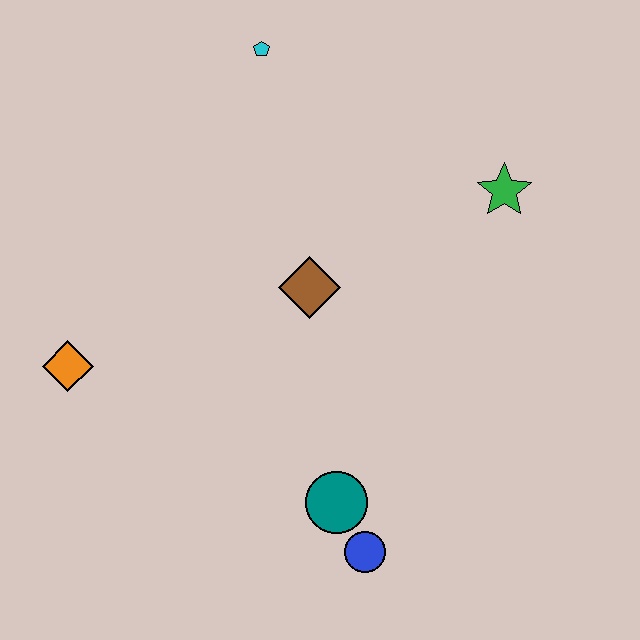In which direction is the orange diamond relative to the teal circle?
The orange diamond is to the left of the teal circle.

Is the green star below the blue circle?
No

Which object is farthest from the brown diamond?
The blue circle is farthest from the brown diamond.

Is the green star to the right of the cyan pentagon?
Yes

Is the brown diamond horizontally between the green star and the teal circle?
No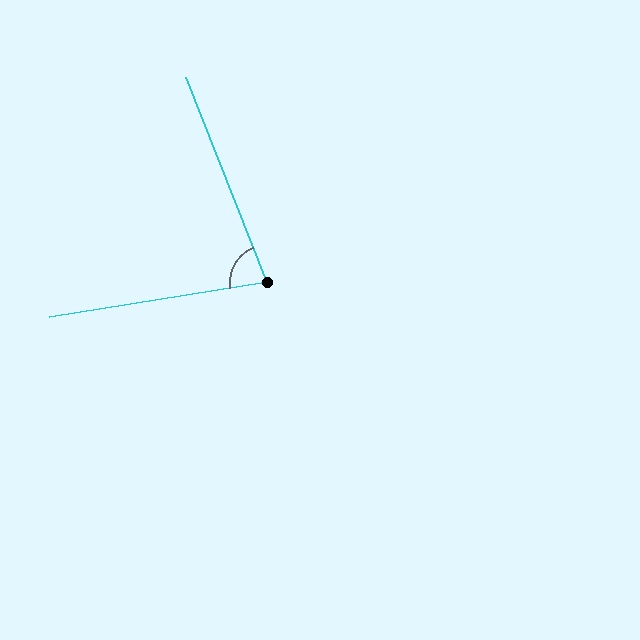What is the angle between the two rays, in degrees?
Approximately 78 degrees.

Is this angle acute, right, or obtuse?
It is acute.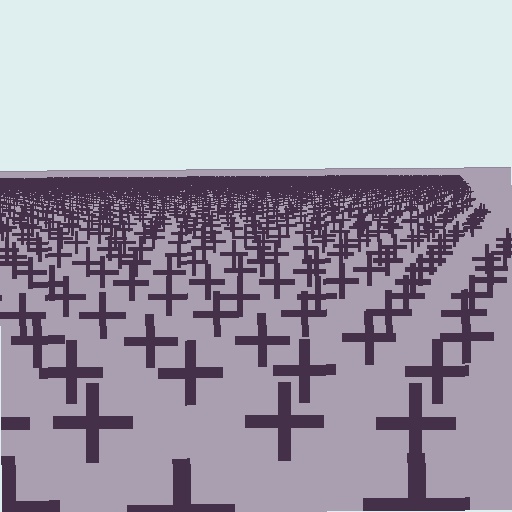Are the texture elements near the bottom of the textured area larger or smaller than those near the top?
Larger. Near the bottom, elements are closer to the viewer and appear at a bigger on-screen size.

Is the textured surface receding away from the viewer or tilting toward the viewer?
The surface is receding away from the viewer. Texture elements get smaller and denser toward the top.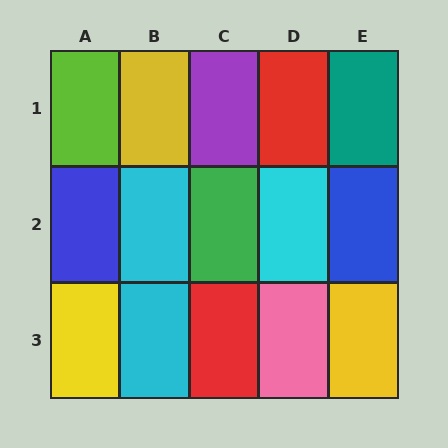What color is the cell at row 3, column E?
Yellow.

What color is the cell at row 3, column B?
Cyan.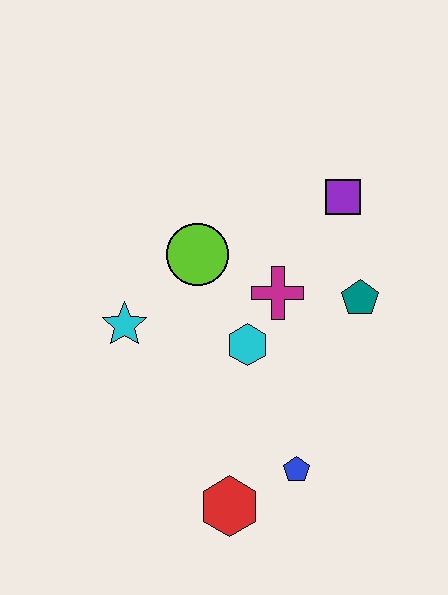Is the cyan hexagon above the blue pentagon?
Yes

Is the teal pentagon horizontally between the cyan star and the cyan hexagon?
No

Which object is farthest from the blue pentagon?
The purple square is farthest from the blue pentagon.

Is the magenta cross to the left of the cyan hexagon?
No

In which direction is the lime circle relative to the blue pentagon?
The lime circle is above the blue pentagon.